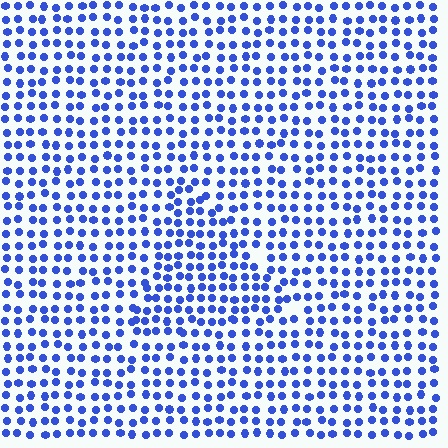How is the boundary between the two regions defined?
The boundary is defined by a change in element density (approximately 1.3x ratio). All elements are the same color, size, and shape.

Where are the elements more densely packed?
The elements are more densely packed inside the triangle boundary.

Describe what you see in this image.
The image contains small blue elements arranged at two different densities. A triangle-shaped region is visible where the elements are more densely packed than the surrounding area.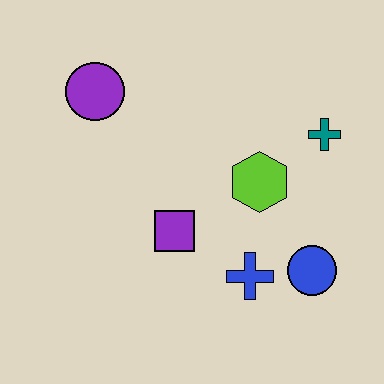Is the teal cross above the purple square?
Yes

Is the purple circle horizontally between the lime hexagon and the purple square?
No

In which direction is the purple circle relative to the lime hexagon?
The purple circle is to the left of the lime hexagon.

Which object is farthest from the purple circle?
The blue circle is farthest from the purple circle.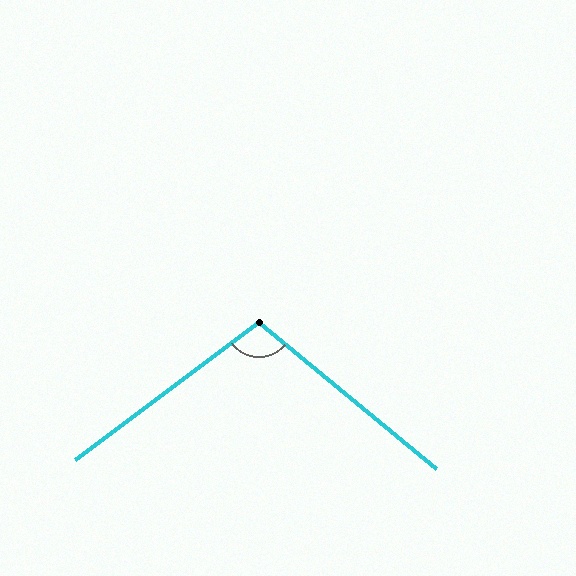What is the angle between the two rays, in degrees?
Approximately 104 degrees.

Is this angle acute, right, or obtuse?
It is obtuse.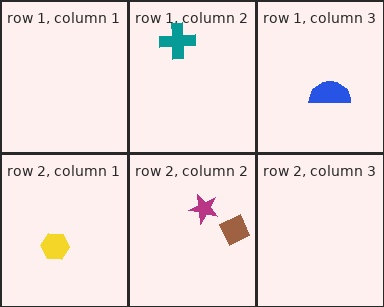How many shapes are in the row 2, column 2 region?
2.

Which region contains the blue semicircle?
The row 1, column 3 region.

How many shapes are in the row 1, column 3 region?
1.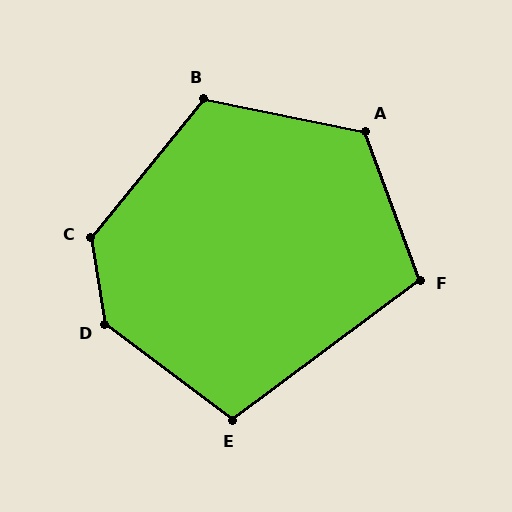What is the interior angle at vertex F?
Approximately 107 degrees (obtuse).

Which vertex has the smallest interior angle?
E, at approximately 106 degrees.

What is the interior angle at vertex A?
Approximately 122 degrees (obtuse).